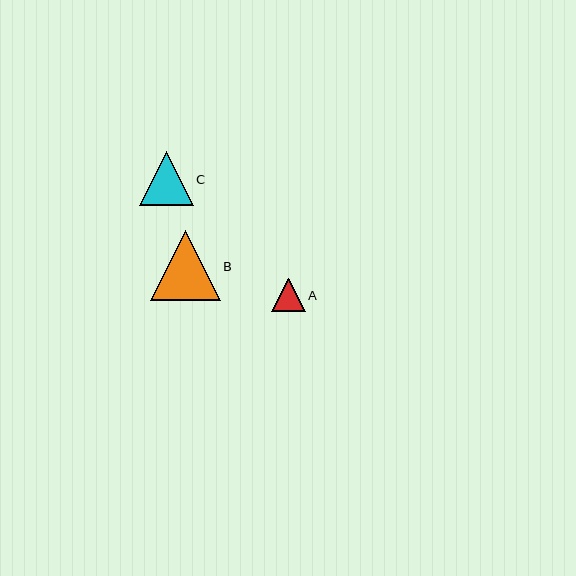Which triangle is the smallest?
Triangle A is the smallest with a size of approximately 33 pixels.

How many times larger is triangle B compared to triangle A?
Triangle B is approximately 2.1 times the size of triangle A.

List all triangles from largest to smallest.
From largest to smallest: B, C, A.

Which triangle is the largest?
Triangle B is the largest with a size of approximately 70 pixels.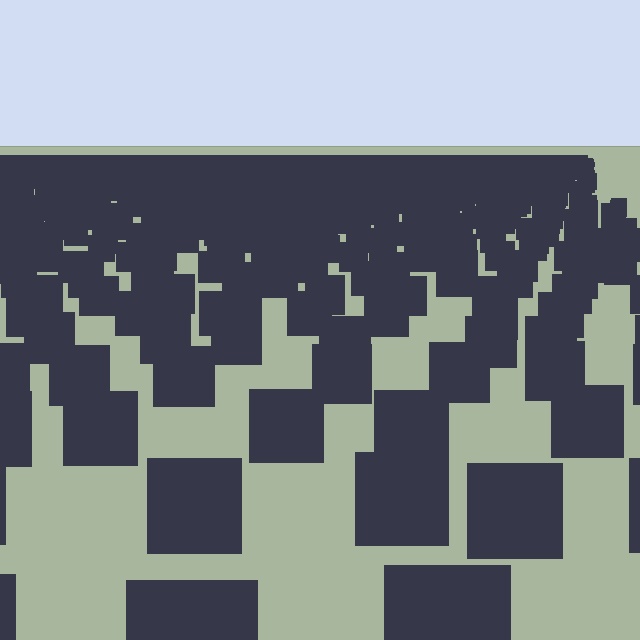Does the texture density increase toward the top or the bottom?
Density increases toward the top.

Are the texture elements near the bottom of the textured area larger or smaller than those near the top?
Larger. Near the bottom, elements are closer to the viewer and appear at a bigger on-screen size.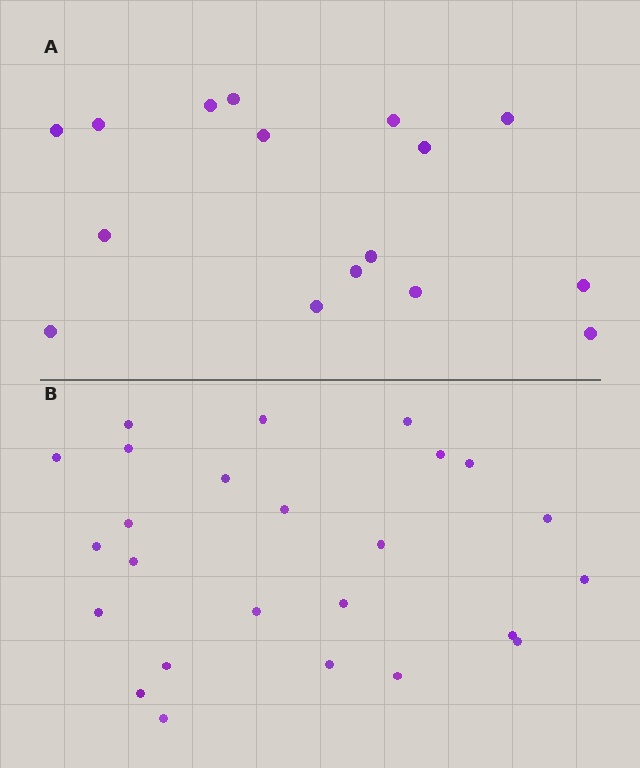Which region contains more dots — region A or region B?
Region B (the bottom region) has more dots.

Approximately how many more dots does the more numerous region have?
Region B has roughly 8 or so more dots than region A.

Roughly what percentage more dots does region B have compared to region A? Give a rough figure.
About 55% more.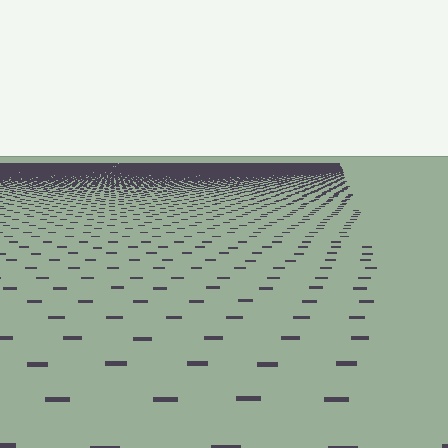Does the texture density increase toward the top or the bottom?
Density increases toward the top.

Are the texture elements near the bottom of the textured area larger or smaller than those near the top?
Larger. Near the bottom, elements are closer to the viewer and appear at a bigger on-screen size.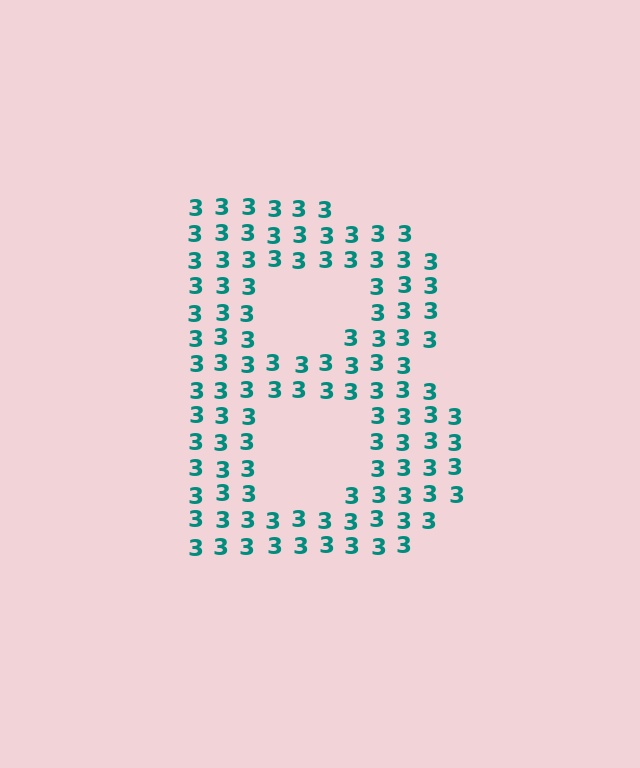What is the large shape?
The large shape is the letter B.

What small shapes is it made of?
It is made of small digit 3's.